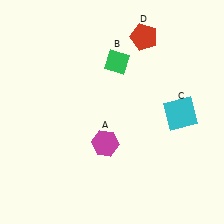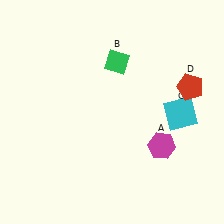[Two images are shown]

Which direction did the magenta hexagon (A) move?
The magenta hexagon (A) moved right.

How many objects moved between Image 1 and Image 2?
2 objects moved between the two images.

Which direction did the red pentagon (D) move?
The red pentagon (D) moved down.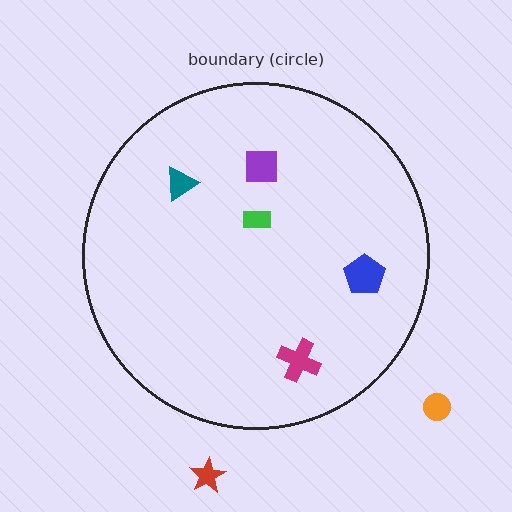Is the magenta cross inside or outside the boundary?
Inside.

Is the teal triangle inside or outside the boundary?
Inside.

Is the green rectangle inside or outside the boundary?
Inside.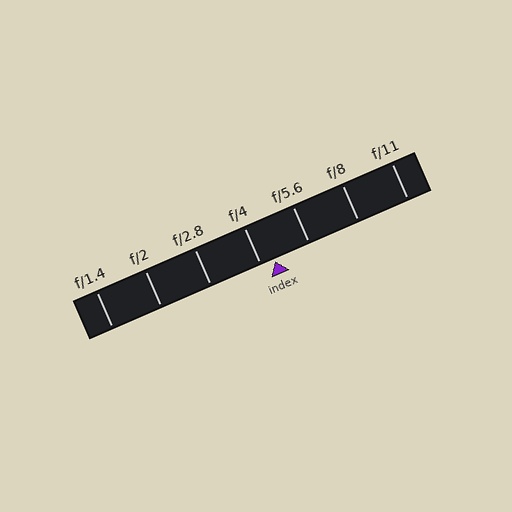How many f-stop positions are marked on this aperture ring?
There are 7 f-stop positions marked.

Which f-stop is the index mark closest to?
The index mark is closest to f/4.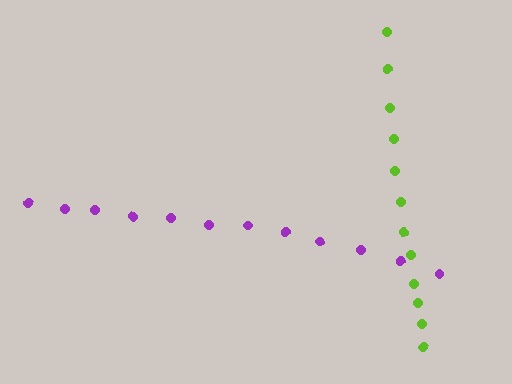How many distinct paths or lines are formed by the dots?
There are 2 distinct paths.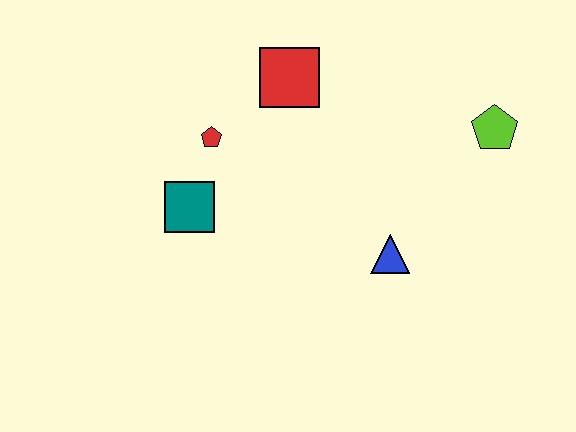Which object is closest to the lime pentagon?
The blue triangle is closest to the lime pentagon.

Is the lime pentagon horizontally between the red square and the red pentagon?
No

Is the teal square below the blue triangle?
No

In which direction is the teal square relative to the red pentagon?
The teal square is below the red pentagon.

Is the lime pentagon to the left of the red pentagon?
No